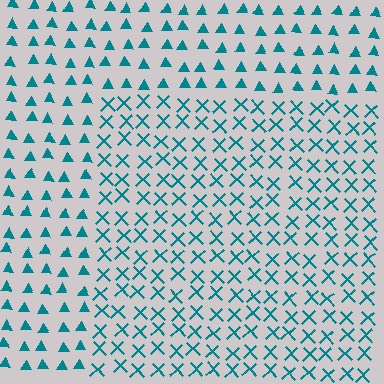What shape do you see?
I see a rectangle.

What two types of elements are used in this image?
The image uses X marks inside the rectangle region and triangles outside it.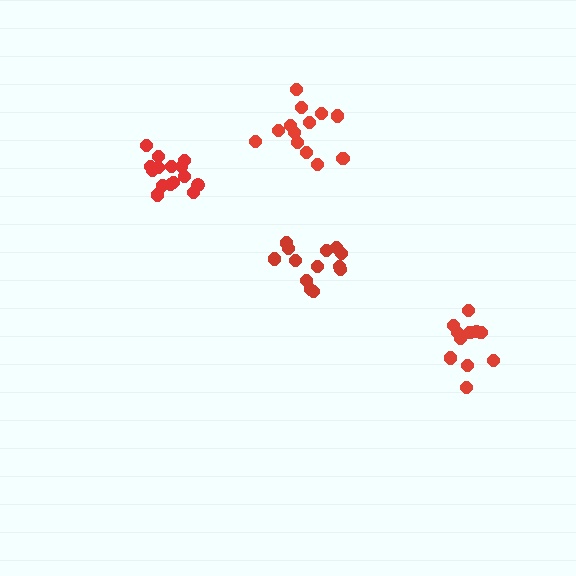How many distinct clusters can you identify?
There are 4 distinct clusters.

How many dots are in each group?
Group 1: 13 dots, Group 2: 11 dots, Group 3: 15 dots, Group 4: 13 dots (52 total).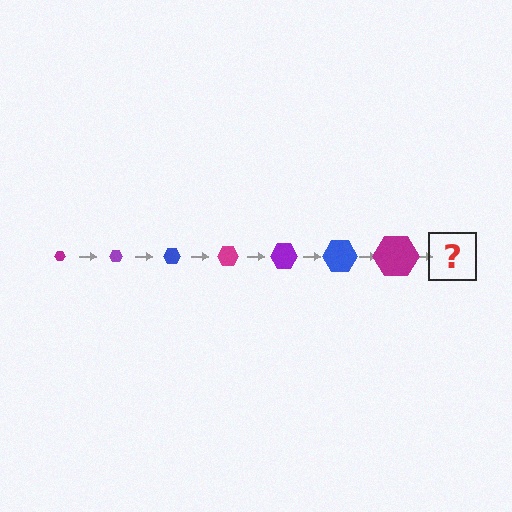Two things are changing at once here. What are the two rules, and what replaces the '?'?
The two rules are that the hexagon grows larger each step and the color cycles through magenta, purple, and blue. The '?' should be a purple hexagon, larger than the previous one.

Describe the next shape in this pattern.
It should be a purple hexagon, larger than the previous one.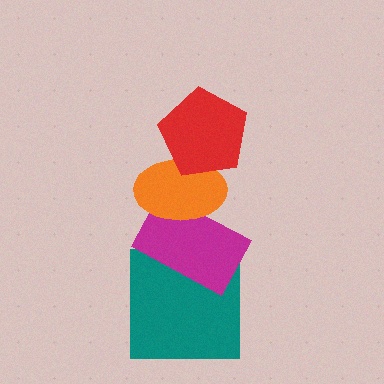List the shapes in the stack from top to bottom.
From top to bottom: the red pentagon, the orange ellipse, the magenta rectangle, the teal square.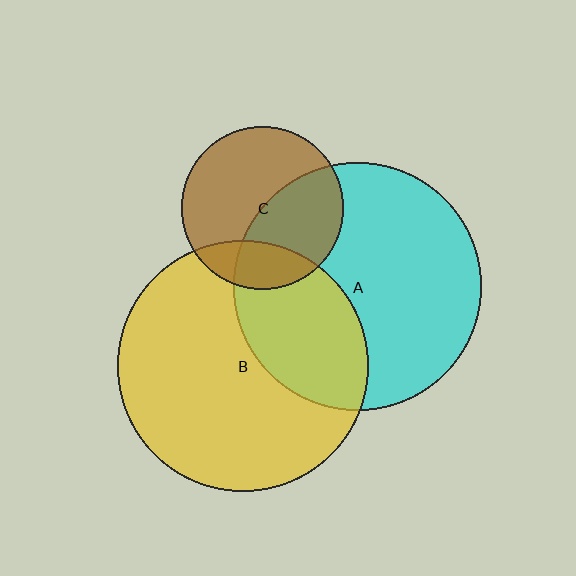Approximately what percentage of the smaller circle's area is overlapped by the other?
Approximately 35%.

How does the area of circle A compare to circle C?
Approximately 2.3 times.